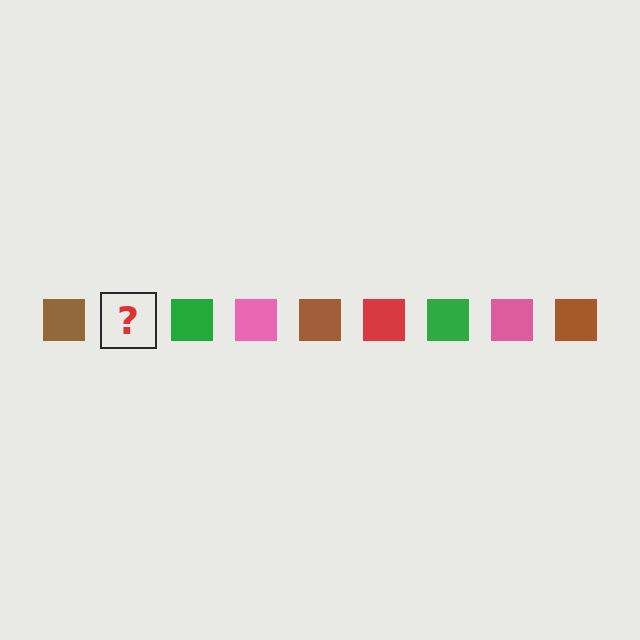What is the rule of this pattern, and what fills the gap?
The rule is that the pattern cycles through brown, red, green, pink squares. The gap should be filled with a red square.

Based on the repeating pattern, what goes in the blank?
The blank should be a red square.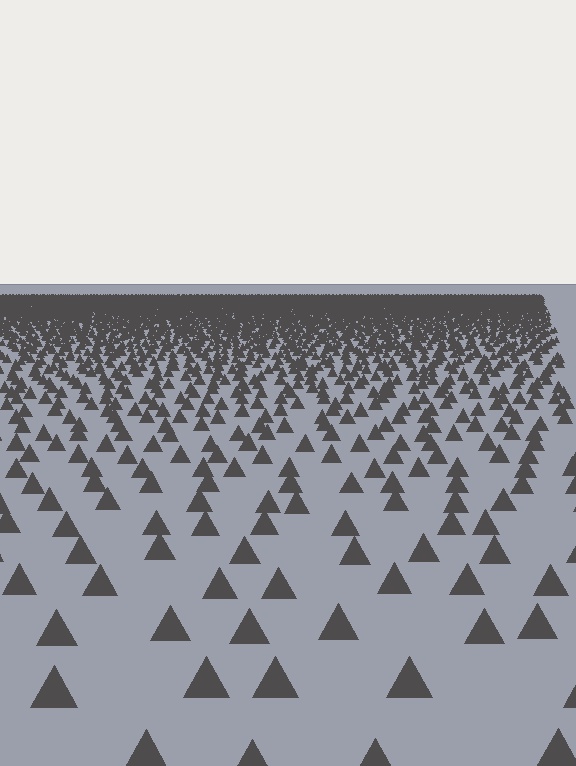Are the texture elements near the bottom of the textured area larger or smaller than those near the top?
Larger. Near the bottom, elements are closer to the viewer and appear at a bigger on-screen size.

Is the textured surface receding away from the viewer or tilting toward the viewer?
The surface is receding away from the viewer. Texture elements get smaller and denser toward the top.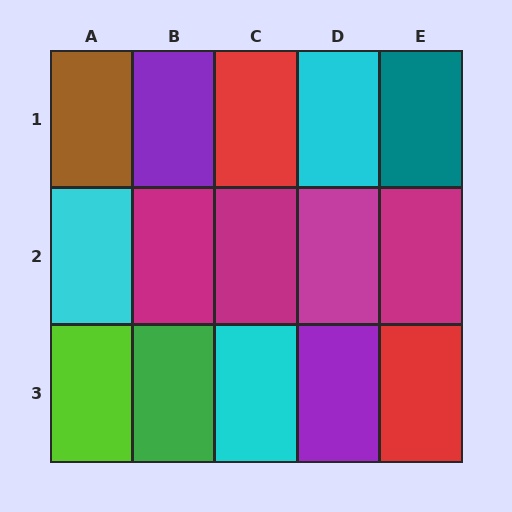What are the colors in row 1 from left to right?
Brown, purple, red, cyan, teal.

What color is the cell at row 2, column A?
Cyan.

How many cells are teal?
1 cell is teal.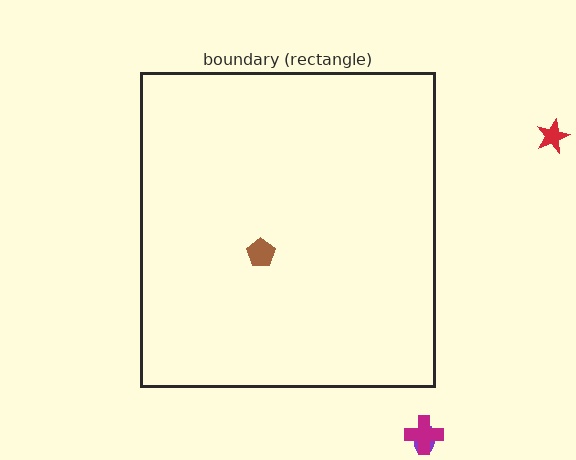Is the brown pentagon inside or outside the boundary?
Inside.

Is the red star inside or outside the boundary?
Outside.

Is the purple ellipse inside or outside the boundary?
Outside.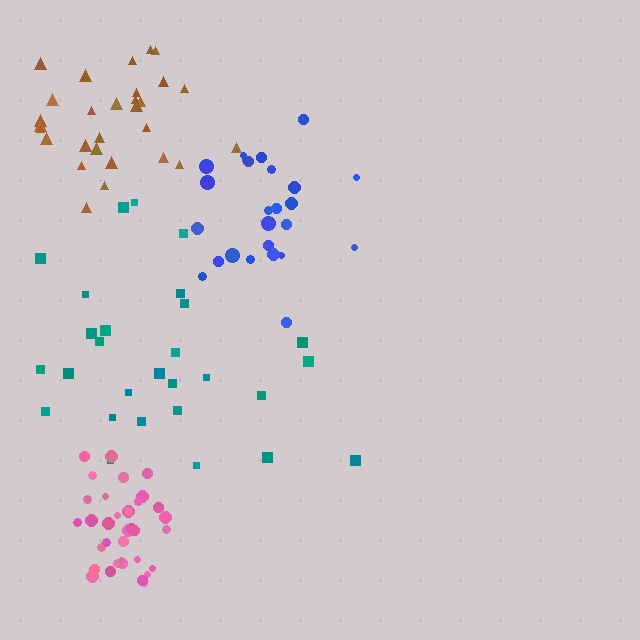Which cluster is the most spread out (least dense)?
Teal.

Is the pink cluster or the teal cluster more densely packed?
Pink.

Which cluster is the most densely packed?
Pink.